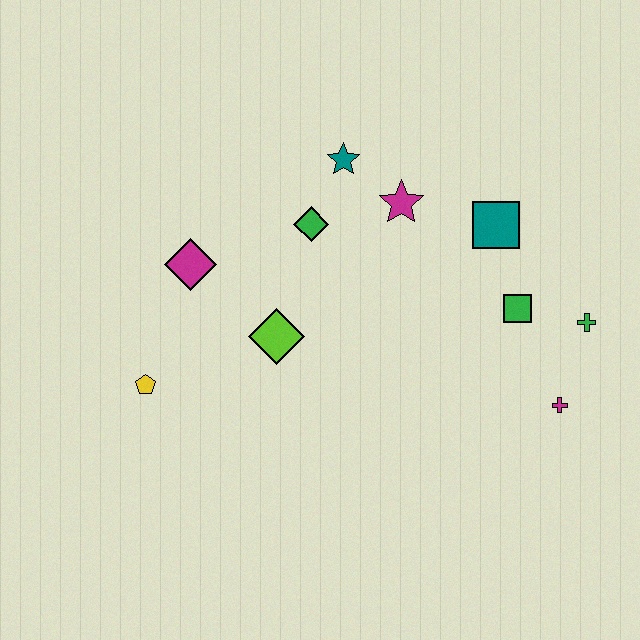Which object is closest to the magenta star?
The teal star is closest to the magenta star.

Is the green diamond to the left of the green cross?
Yes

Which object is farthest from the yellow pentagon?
The green cross is farthest from the yellow pentagon.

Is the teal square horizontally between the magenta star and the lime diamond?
No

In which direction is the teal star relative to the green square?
The teal star is to the left of the green square.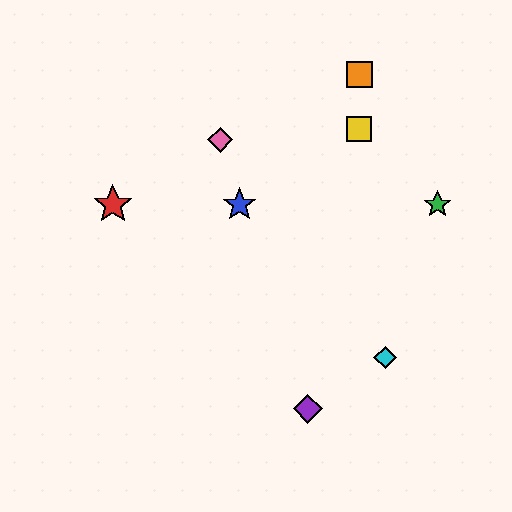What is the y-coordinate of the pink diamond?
The pink diamond is at y≈140.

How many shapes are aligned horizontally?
3 shapes (the red star, the blue star, the green star) are aligned horizontally.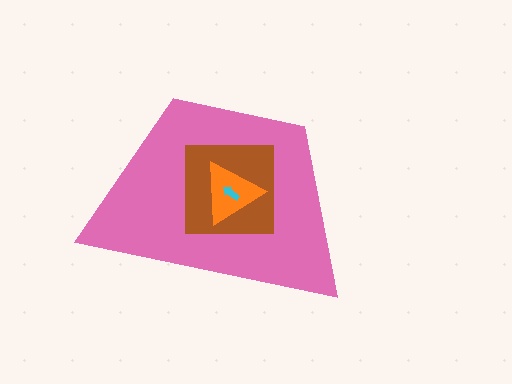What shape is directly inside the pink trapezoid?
The brown square.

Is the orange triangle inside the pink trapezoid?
Yes.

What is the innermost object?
The cyan arrow.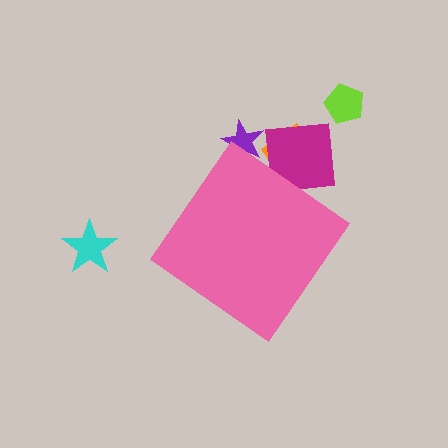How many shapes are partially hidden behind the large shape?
3 shapes are partially hidden.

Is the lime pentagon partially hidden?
No, the lime pentagon is fully visible.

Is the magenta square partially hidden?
Yes, the magenta square is partially hidden behind the pink diamond.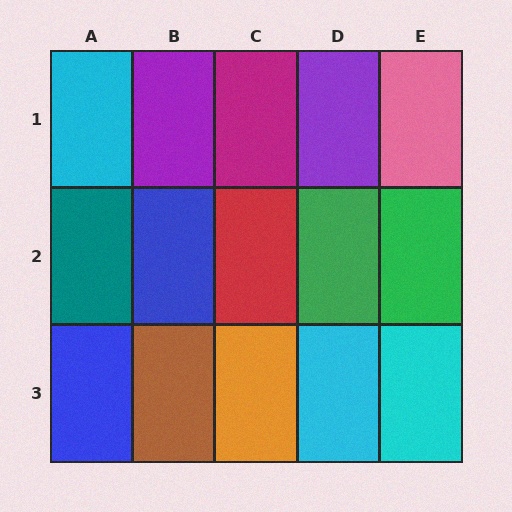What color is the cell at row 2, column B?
Blue.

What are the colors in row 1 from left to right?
Cyan, purple, magenta, purple, pink.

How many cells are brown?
1 cell is brown.